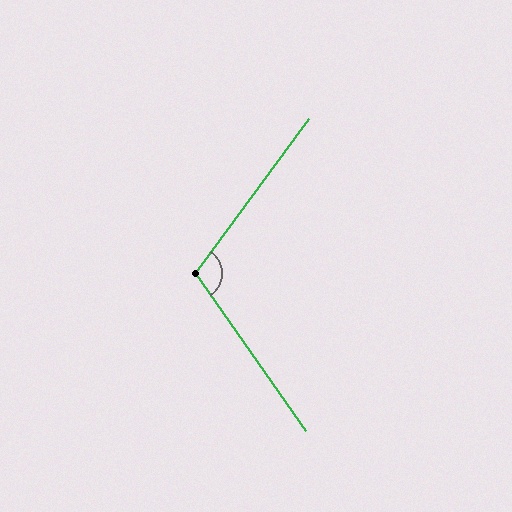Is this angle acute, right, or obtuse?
It is obtuse.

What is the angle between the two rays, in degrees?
Approximately 109 degrees.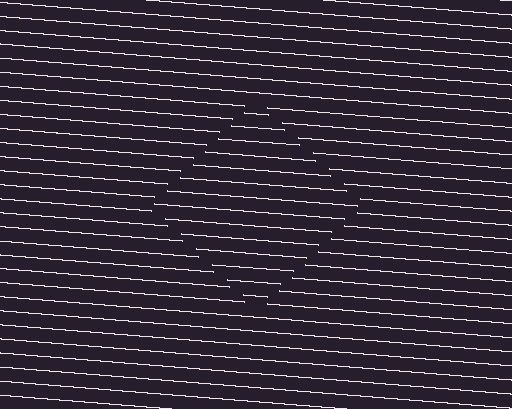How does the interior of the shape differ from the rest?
The interior of the shape contains the same grating, shifted by half a period — the contour is defined by the phase discontinuity where line-ends from the inner and outer gratings abut.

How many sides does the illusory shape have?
4 sides — the line-ends trace a square.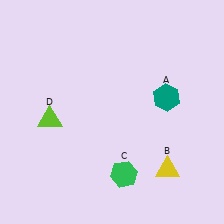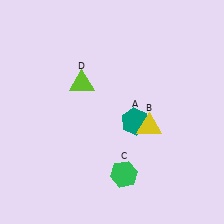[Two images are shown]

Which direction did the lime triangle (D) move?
The lime triangle (D) moved up.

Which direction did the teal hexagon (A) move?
The teal hexagon (A) moved left.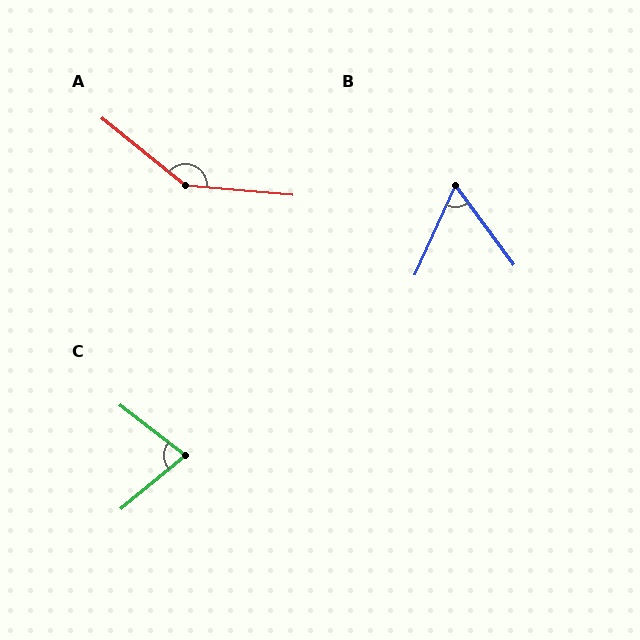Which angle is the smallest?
B, at approximately 61 degrees.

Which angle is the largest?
A, at approximately 146 degrees.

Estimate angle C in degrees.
Approximately 77 degrees.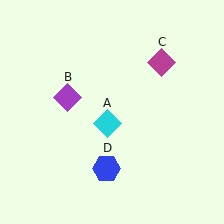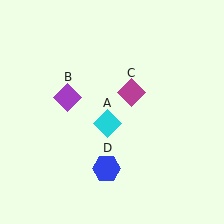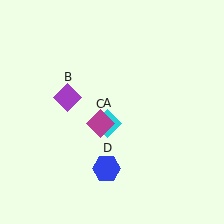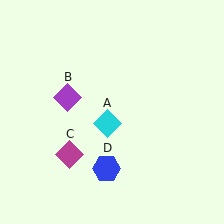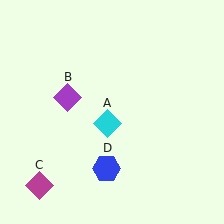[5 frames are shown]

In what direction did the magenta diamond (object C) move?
The magenta diamond (object C) moved down and to the left.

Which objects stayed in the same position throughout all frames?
Cyan diamond (object A) and purple diamond (object B) and blue hexagon (object D) remained stationary.